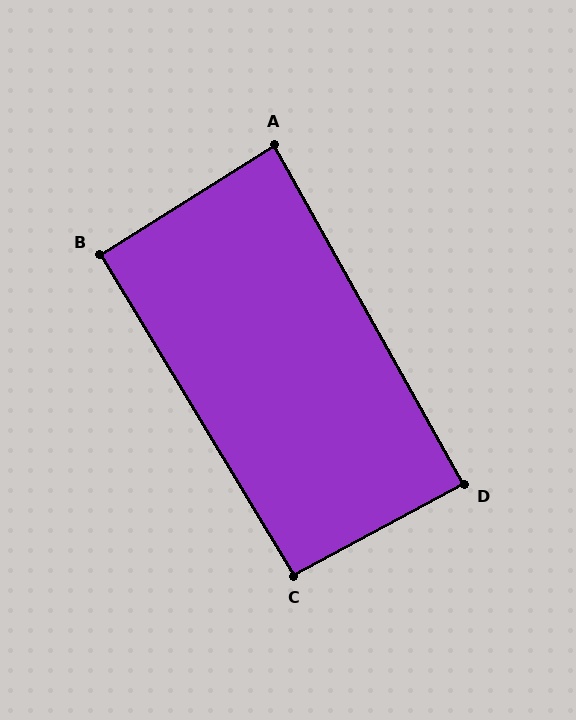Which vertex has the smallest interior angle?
A, at approximately 87 degrees.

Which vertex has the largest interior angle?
C, at approximately 93 degrees.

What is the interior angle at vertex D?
Approximately 89 degrees (approximately right).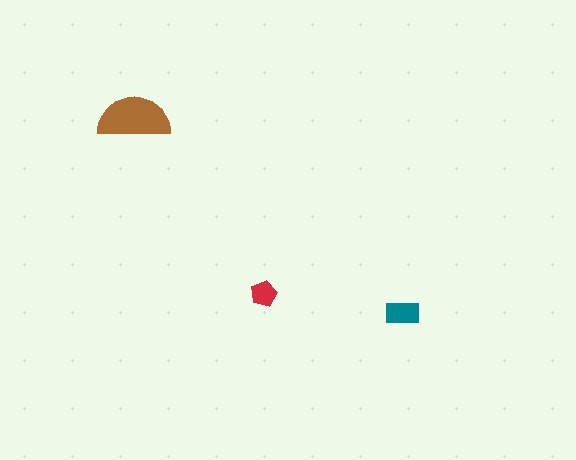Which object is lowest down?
The teal rectangle is bottommost.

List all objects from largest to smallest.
The brown semicircle, the teal rectangle, the red pentagon.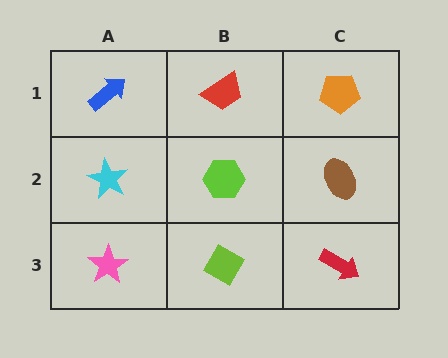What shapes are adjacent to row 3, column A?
A cyan star (row 2, column A), a lime diamond (row 3, column B).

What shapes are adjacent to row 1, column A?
A cyan star (row 2, column A), a red trapezoid (row 1, column B).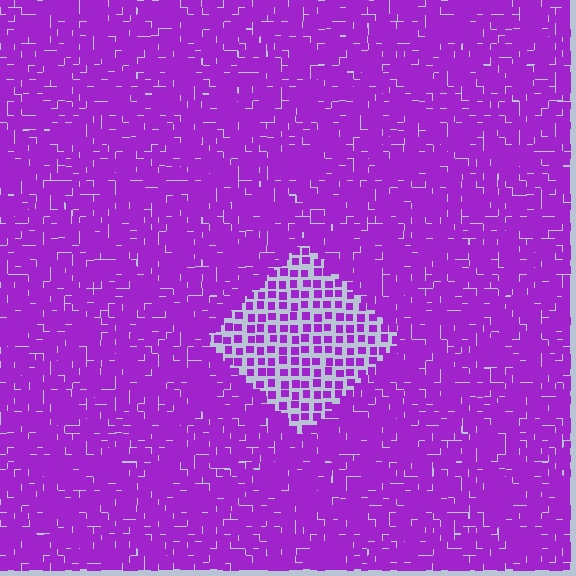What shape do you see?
I see a diamond.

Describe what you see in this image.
The image contains small purple elements arranged at two different densities. A diamond-shaped region is visible where the elements are less densely packed than the surrounding area.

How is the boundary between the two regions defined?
The boundary is defined by a change in element density (approximately 2.4x ratio). All elements are the same color, size, and shape.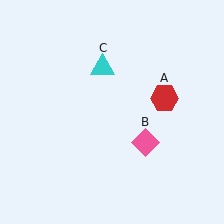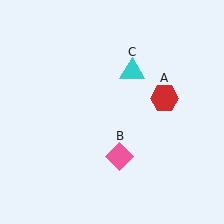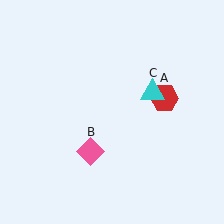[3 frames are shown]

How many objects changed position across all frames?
2 objects changed position: pink diamond (object B), cyan triangle (object C).